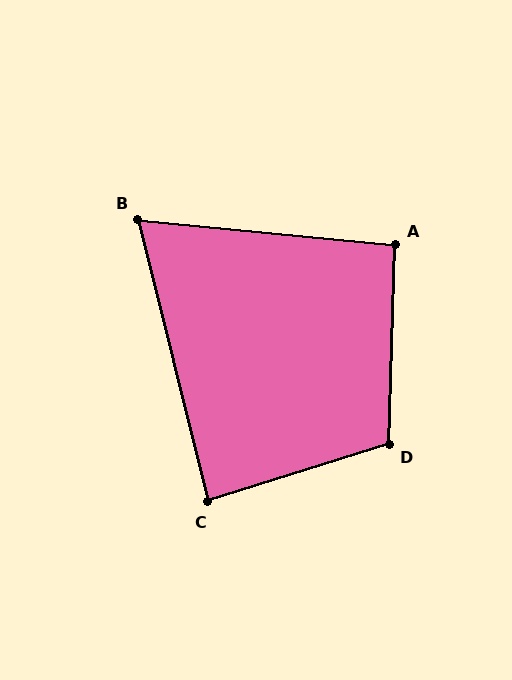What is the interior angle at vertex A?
Approximately 94 degrees (approximately right).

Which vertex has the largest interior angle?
D, at approximately 109 degrees.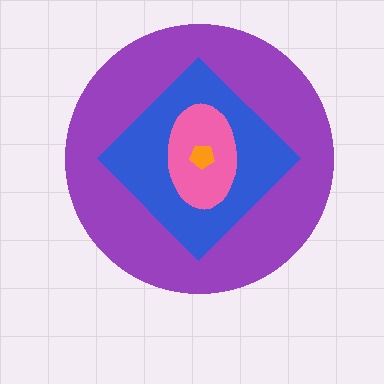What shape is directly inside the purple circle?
The blue diamond.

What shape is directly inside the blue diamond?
The pink ellipse.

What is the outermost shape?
The purple circle.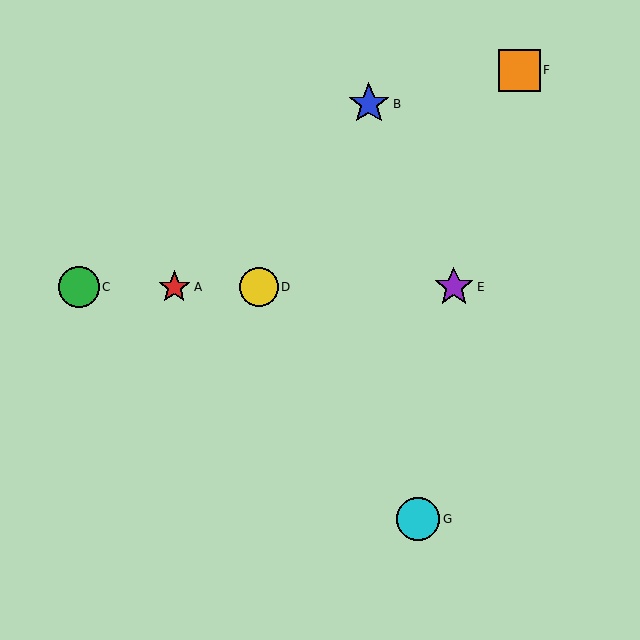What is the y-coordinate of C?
Object C is at y≈287.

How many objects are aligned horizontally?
4 objects (A, C, D, E) are aligned horizontally.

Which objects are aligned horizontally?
Objects A, C, D, E are aligned horizontally.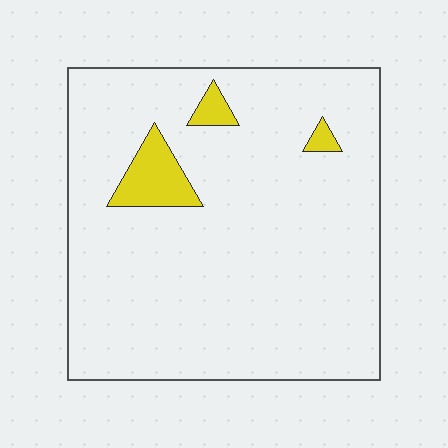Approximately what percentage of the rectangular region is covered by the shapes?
Approximately 5%.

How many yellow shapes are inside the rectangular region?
3.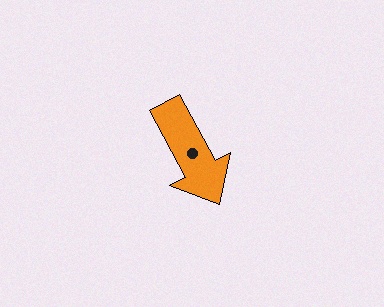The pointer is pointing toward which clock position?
Roughly 5 o'clock.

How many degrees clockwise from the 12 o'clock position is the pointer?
Approximately 152 degrees.